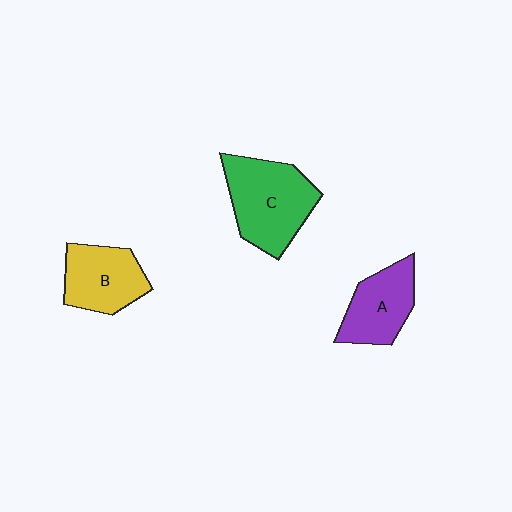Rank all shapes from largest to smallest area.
From largest to smallest: C (green), B (yellow), A (purple).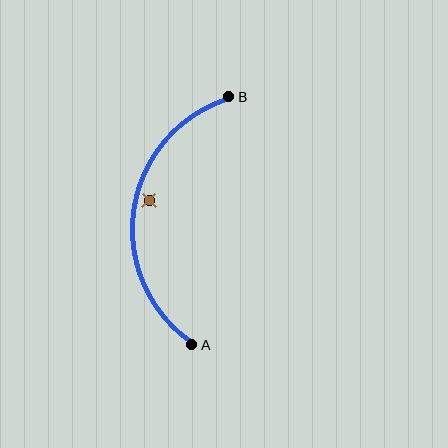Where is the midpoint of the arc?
The arc midpoint is the point on the curve farthest from the straight line joining A and B. It sits to the left of that line.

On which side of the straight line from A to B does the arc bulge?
The arc bulges to the left of the straight line connecting A and B.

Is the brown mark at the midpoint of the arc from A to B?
No — the brown mark does not lie on the arc at all. It sits slightly inside the curve.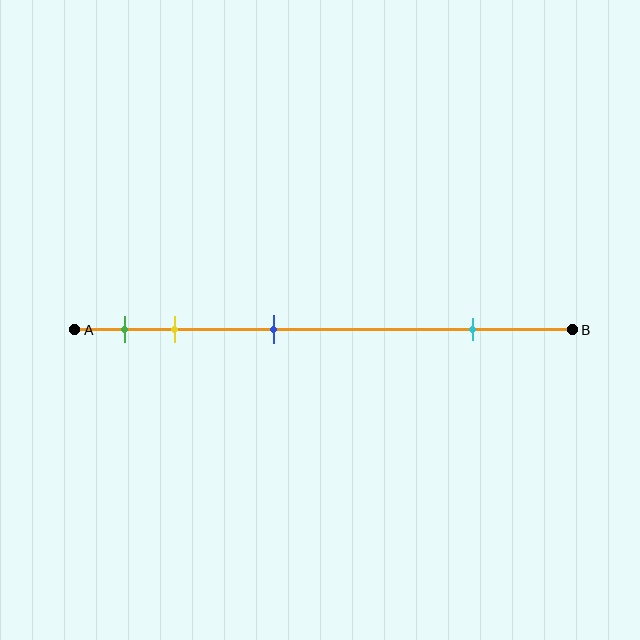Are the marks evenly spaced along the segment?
No, the marks are not evenly spaced.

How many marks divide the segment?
There are 4 marks dividing the segment.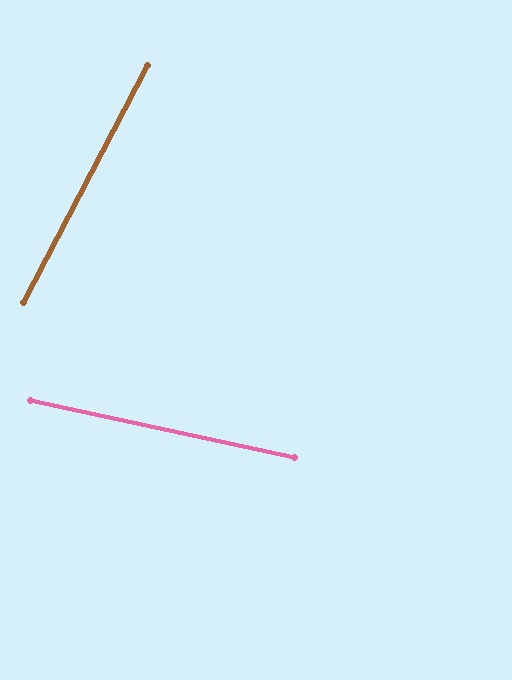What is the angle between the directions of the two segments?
Approximately 75 degrees.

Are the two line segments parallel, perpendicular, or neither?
Neither parallel nor perpendicular — they differ by about 75°.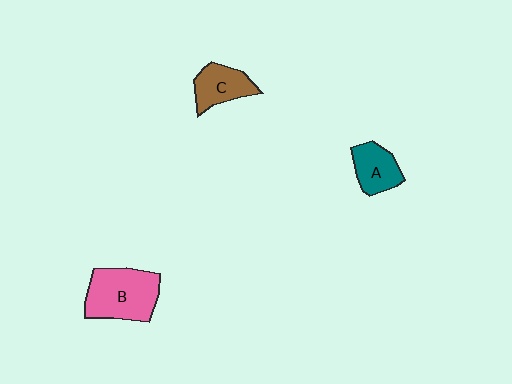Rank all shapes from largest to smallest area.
From largest to smallest: B (pink), C (brown), A (teal).